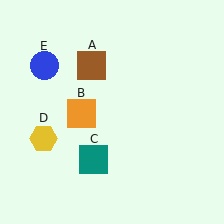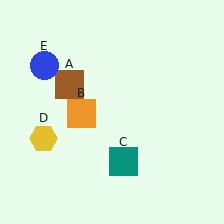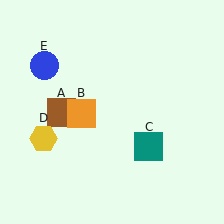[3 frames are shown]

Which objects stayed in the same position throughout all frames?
Orange square (object B) and yellow hexagon (object D) and blue circle (object E) remained stationary.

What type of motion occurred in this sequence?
The brown square (object A), teal square (object C) rotated counterclockwise around the center of the scene.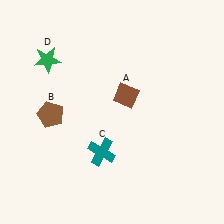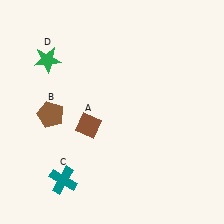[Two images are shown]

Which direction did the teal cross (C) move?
The teal cross (C) moved left.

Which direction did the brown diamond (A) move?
The brown diamond (A) moved left.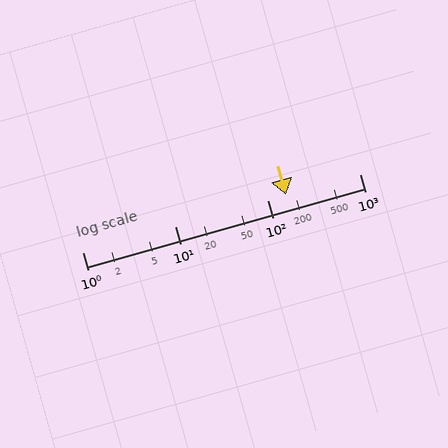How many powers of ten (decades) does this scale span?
The scale spans 3 decades, from 1 to 1000.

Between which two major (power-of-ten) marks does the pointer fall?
The pointer is between 100 and 1000.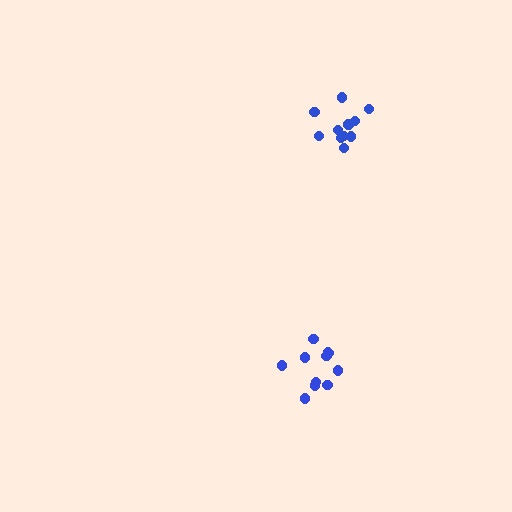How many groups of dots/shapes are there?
There are 2 groups.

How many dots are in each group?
Group 1: 11 dots, Group 2: 11 dots (22 total).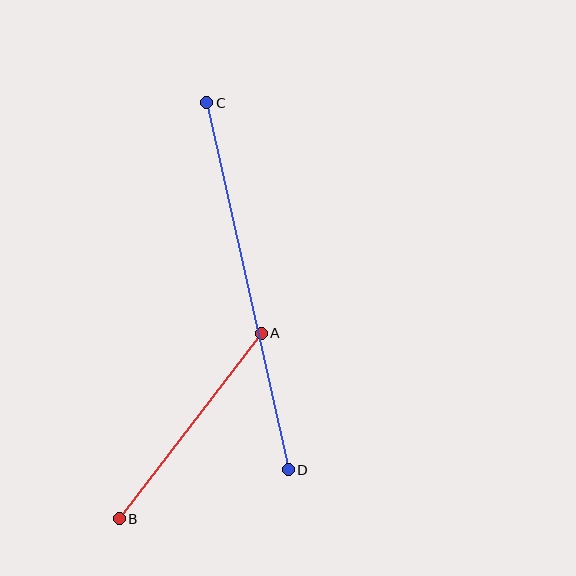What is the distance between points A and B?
The distance is approximately 234 pixels.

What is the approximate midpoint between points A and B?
The midpoint is at approximately (190, 426) pixels.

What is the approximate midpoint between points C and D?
The midpoint is at approximately (248, 286) pixels.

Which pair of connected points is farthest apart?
Points C and D are farthest apart.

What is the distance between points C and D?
The distance is approximately 376 pixels.